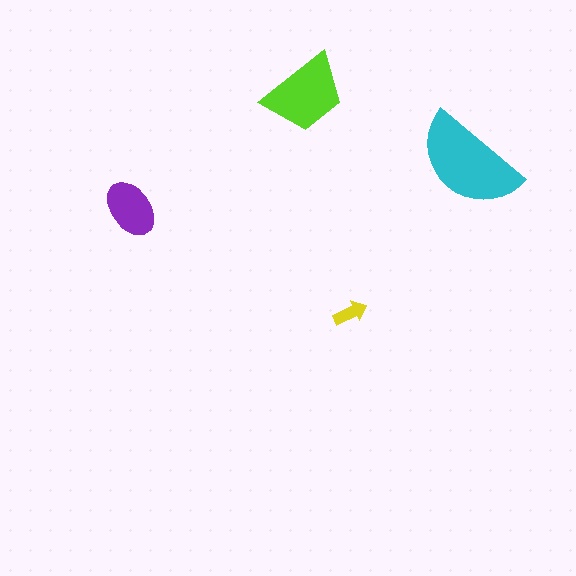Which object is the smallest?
The yellow arrow.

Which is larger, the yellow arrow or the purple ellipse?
The purple ellipse.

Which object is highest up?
The lime trapezoid is topmost.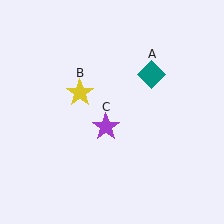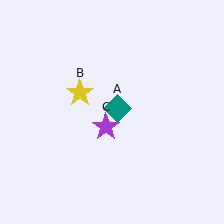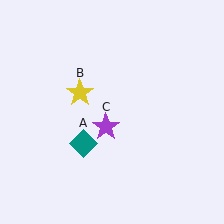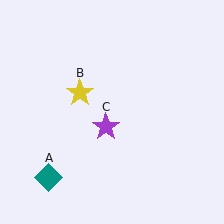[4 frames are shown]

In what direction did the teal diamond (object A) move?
The teal diamond (object A) moved down and to the left.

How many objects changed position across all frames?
1 object changed position: teal diamond (object A).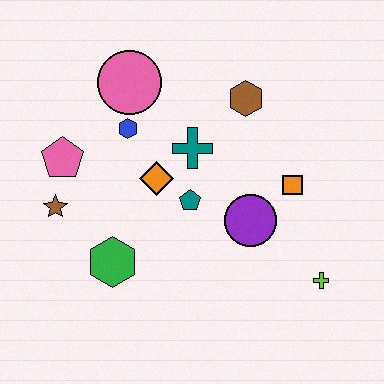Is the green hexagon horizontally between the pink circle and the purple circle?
No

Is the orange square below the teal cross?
Yes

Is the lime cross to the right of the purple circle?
Yes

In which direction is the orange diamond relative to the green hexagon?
The orange diamond is above the green hexagon.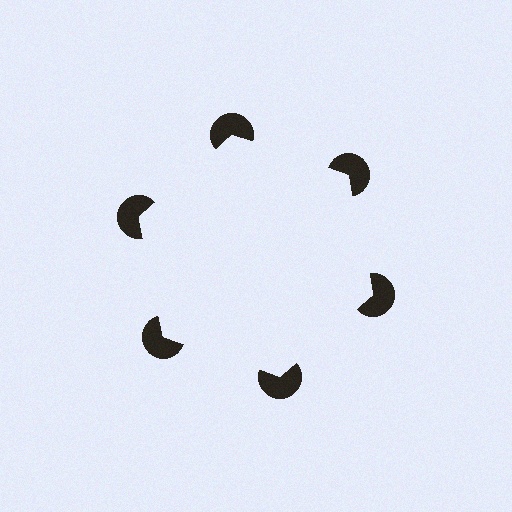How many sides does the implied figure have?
6 sides.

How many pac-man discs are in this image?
There are 6 — one at each vertex of the illusory hexagon.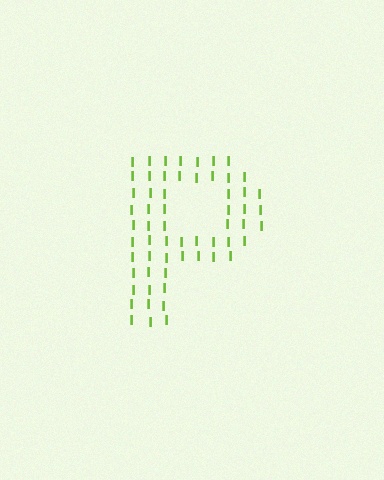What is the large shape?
The large shape is the letter P.